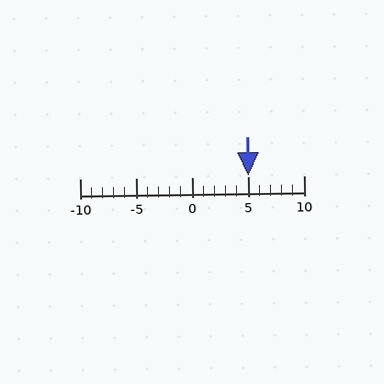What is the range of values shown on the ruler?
The ruler shows values from -10 to 10.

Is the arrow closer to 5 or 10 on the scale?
The arrow is closer to 5.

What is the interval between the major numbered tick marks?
The major tick marks are spaced 5 units apart.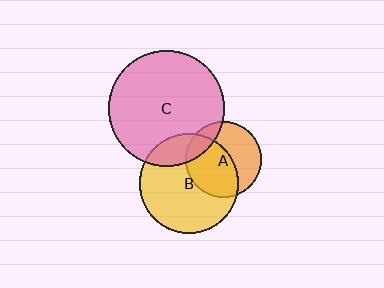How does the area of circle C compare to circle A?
Approximately 2.4 times.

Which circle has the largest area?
Circle C (pink).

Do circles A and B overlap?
Yes.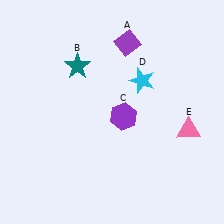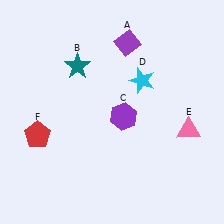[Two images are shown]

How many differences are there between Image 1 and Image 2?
There is 1 difference between the two images.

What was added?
A red pentagon (F) was added in Image 2.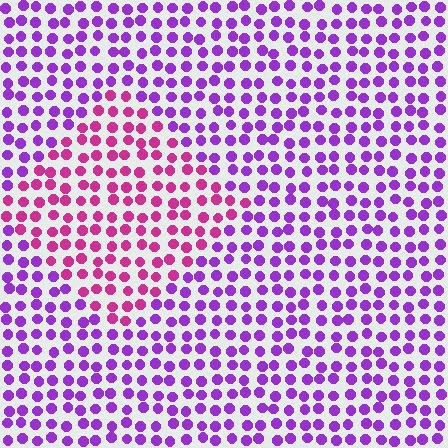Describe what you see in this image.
The image is filled with small purple elements in a uniform arrangement. A diamond-shaped region is visible where the elements are tinted to a slightly different hue, forming a subtle color boundary.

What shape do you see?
I see a diamond.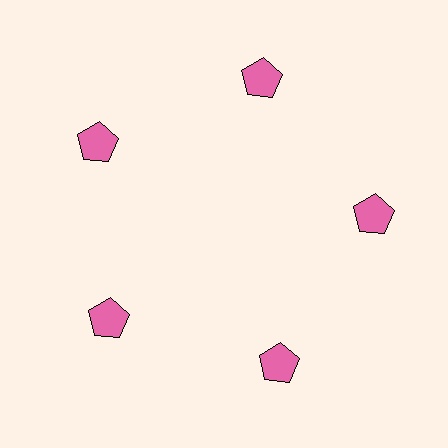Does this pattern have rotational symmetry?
Yes, this pattern has 5-fold rotational symmetry. It looks the same after rotating 72 degrees around the center.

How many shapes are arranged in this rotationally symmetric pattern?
There are 5 shapes, arranged in 5 groups of 1.